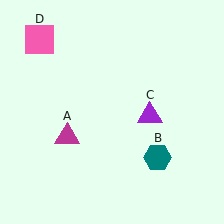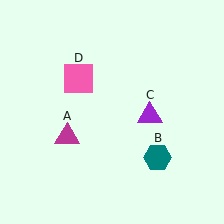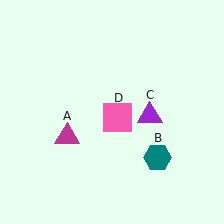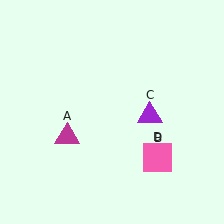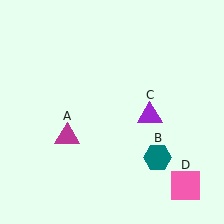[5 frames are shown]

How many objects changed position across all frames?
1 object changed position: pink square (object D).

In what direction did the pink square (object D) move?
The pink square (object D) moved down and to the right.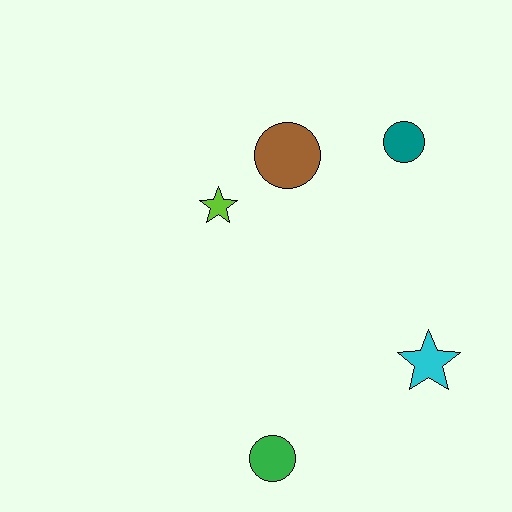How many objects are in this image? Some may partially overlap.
There are 5 objects.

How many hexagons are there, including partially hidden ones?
There are no hexagons.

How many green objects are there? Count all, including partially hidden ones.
There is 1 green object.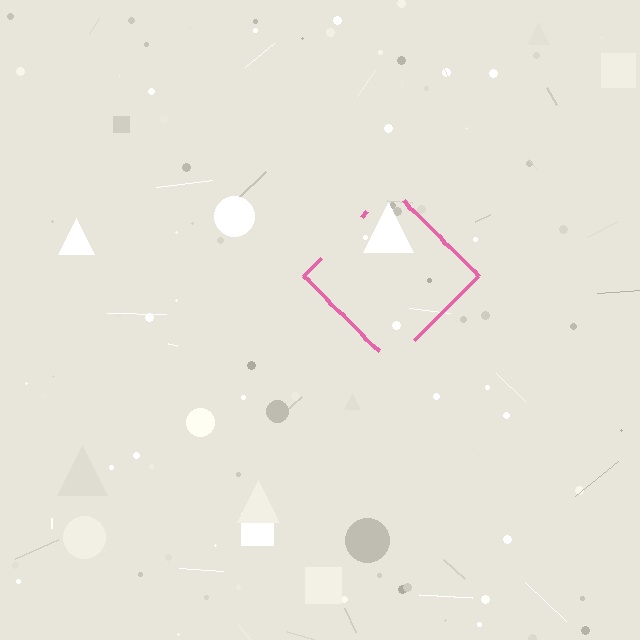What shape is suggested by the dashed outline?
The dashed outline suggests a diamond.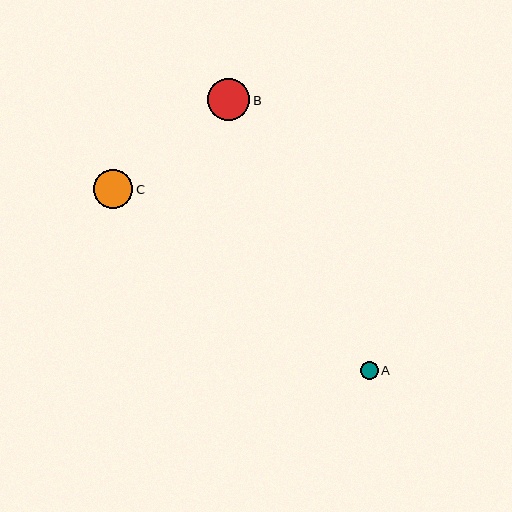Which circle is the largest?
Circle B is the largest with a size of approximately 42 pixels.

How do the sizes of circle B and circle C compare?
Circle B and circle C are approximately the same size.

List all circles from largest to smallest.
From largest to smallest: B, C, A.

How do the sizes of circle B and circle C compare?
Circle B and circle C are approximately the same size.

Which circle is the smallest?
Circle A is the smallest with a size of approximately 18 pixels.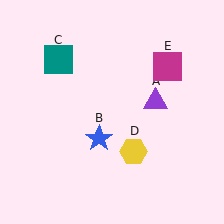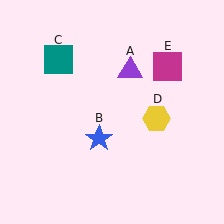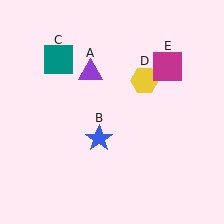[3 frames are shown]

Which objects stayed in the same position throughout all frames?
Blue star (object B) and teal square (object C) and magenta square (object E) remained stationary.